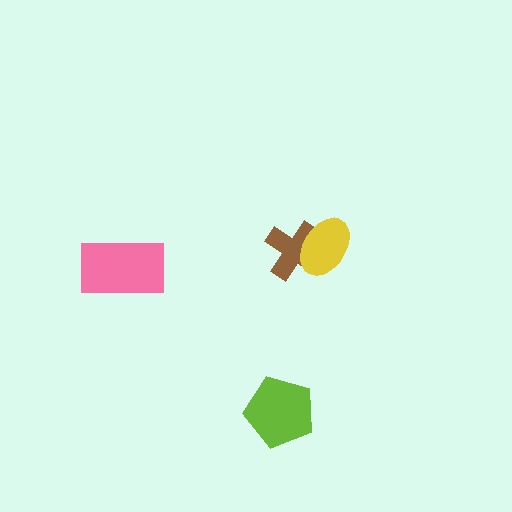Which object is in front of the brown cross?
The yellow ellipse is in front of the brown cross.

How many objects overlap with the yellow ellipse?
1 object overlaps with the yellow ellipse.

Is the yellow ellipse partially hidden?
No, no other shape covers it.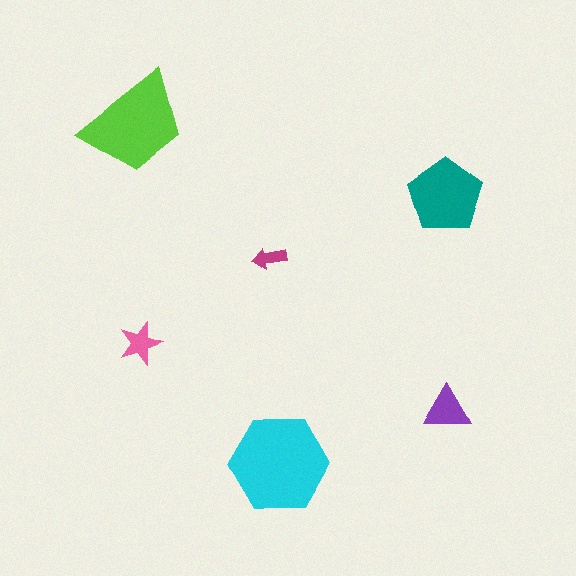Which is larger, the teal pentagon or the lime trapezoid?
The lime trapezoid.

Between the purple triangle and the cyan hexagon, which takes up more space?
The cyan hexagon.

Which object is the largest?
The cyan hexagon.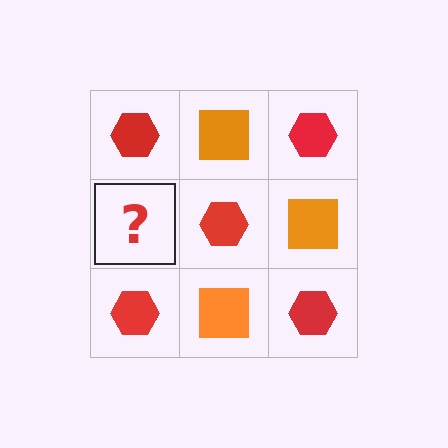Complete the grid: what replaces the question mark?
The question mark should be replaced with an orange square.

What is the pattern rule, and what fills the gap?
The rule is that it alternates red hexagon and orange square in a checkerboard pattern. The gap should be filled with an orange square.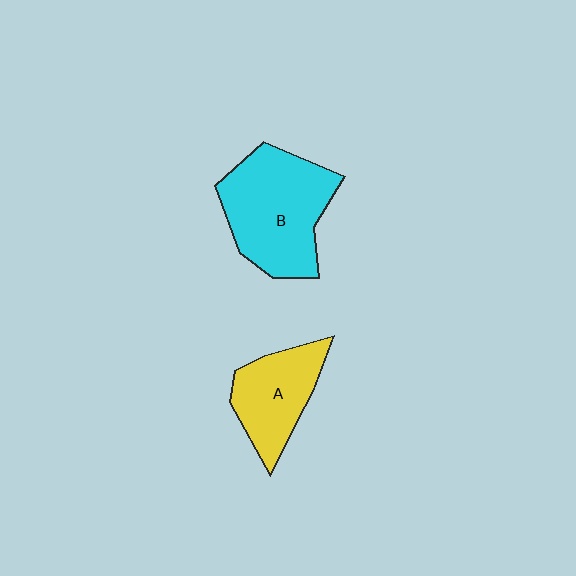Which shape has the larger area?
Shape B (cyan).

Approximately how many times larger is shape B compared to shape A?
Approximately 1.5 times.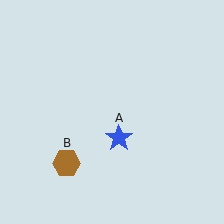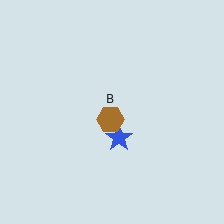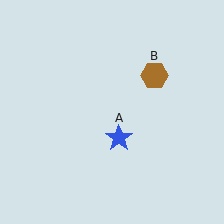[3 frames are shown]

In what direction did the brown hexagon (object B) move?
The brown hexagon (object B) moved up and to the right.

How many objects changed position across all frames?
1 object changed position: brown hexagon (object B).